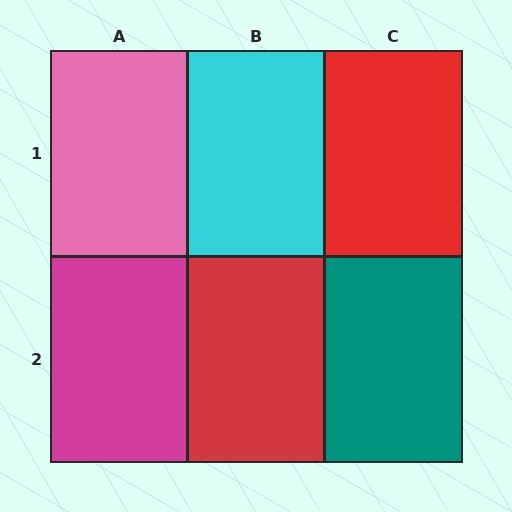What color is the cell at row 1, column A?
Pink.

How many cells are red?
2 cells are red.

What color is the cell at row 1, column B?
Cyan.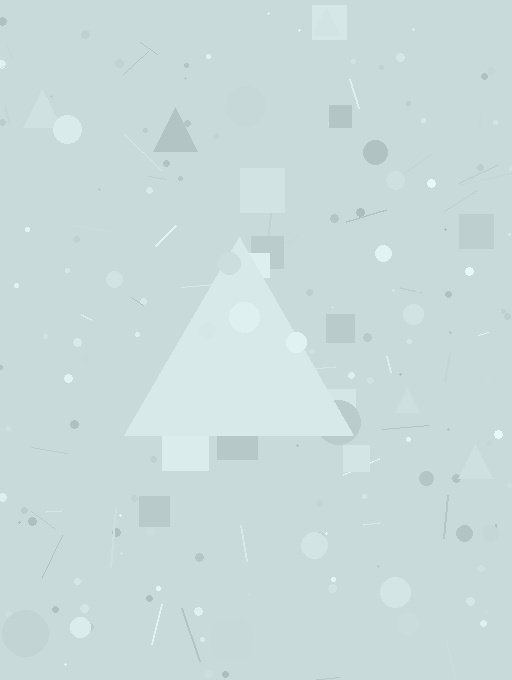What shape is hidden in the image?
A triangle is hidden in the image.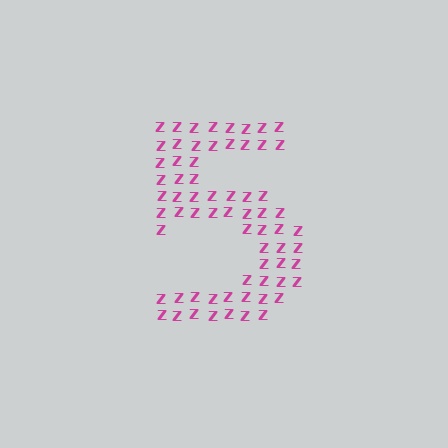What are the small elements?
The small elements are letter Z's.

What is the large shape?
The large shape is the digit 5.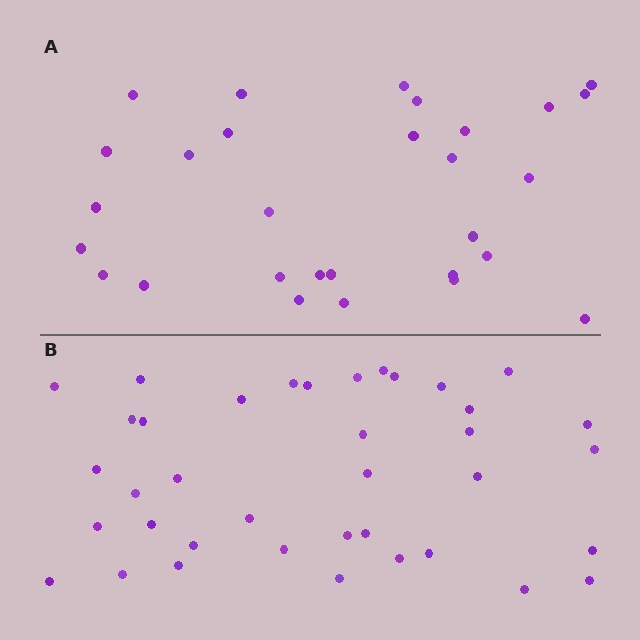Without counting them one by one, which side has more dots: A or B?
Region B (the bottom region) has more dots.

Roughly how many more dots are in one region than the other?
Region B has roughly 8 or so more dots than region A.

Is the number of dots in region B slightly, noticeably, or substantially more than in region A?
Region B has noticeably more, but not dramatically so. The ratio is roughly 1.3 to 1.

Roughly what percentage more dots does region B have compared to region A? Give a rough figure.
About 30% more.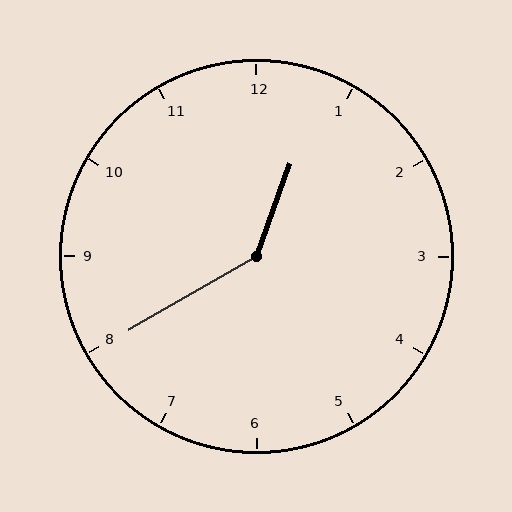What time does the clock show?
12:40.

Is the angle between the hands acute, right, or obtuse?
It is obtuse.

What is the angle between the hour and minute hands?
Approximately 140 degrees.